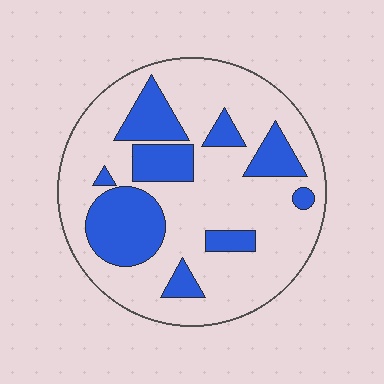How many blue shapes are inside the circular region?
9.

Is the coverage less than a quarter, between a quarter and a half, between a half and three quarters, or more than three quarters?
Between a quarter and a half.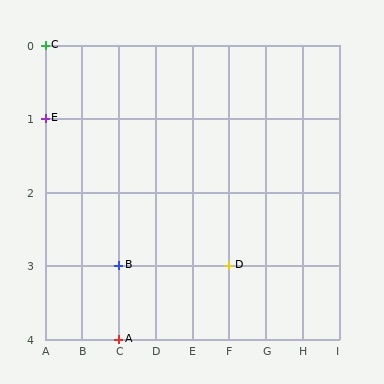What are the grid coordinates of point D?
Point D is at grid coordinates (F, 3).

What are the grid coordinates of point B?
Point B is at grid coordinates (C, 3).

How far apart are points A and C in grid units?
Points A and C are 2 columns and 4 rows apart (about 4.5 grid units diagonally).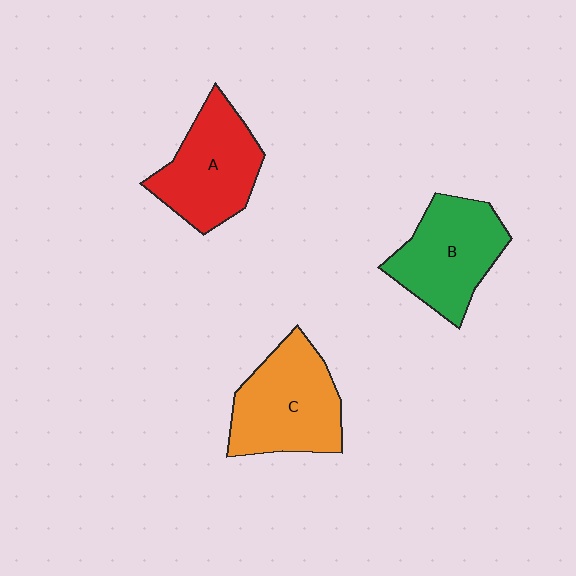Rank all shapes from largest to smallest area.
From largest to smallest: C (orange), B (green), A (red).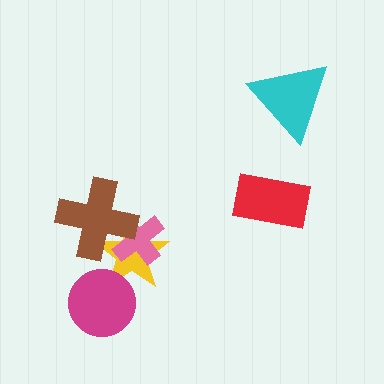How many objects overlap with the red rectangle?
0 objects overlap with the red rectangle.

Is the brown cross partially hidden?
No, no other shape covers it.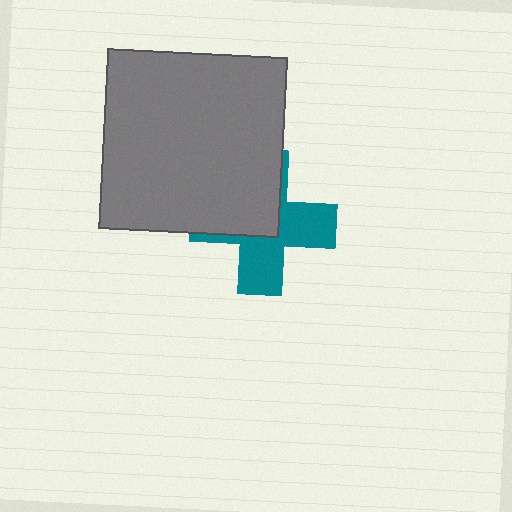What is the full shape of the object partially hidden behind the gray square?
The partially hidden object is a teal cross.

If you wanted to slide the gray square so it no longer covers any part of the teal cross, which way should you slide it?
Slide it toward the upper-left — that is the most direct way to separate the two shapes.